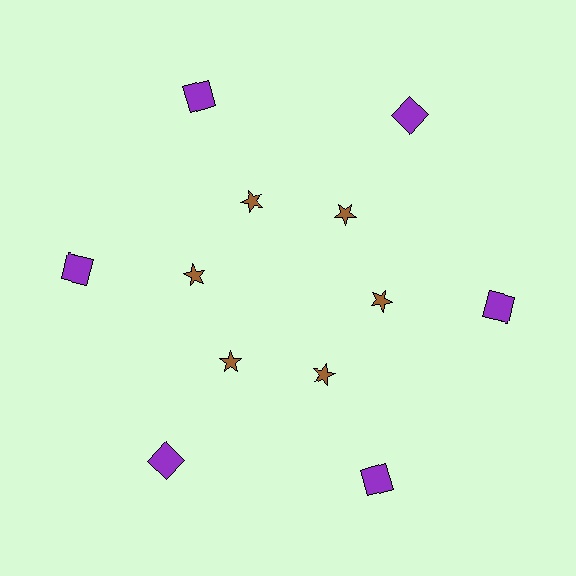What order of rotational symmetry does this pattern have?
This pattern has 6-fold rotational symmetry.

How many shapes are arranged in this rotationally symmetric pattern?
There are 12 shapes, arranged in 6 groups of 2.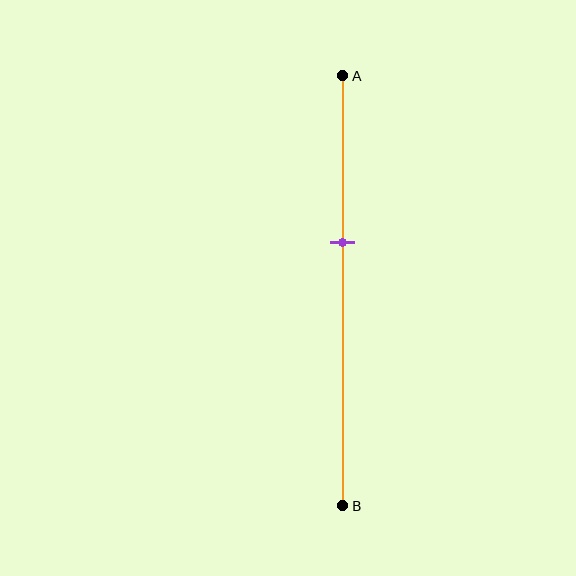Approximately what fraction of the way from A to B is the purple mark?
The purple mark is approximately 40% of the way from A to B.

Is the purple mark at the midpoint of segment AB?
No, the mark is at about 40% from A, not at the 50% midpoint.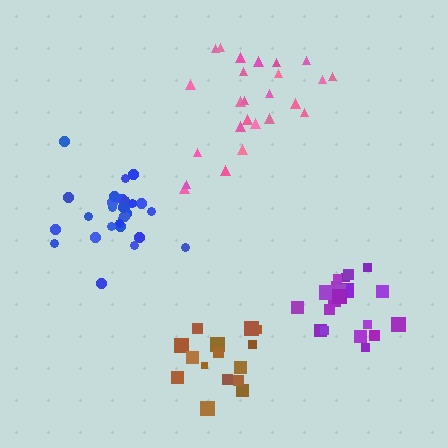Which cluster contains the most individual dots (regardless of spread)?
Blue (28).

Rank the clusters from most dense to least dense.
purple, blue, brown, pink.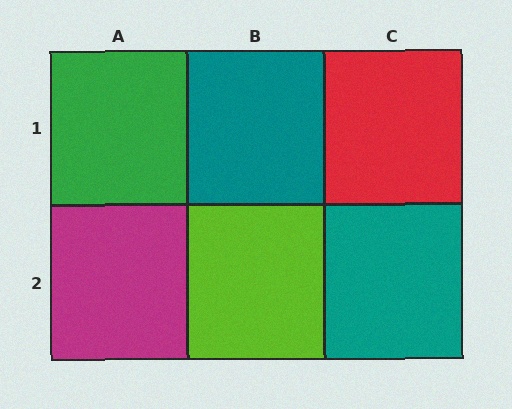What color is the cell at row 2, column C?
Teal.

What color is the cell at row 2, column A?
Magenta.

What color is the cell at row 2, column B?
Lime.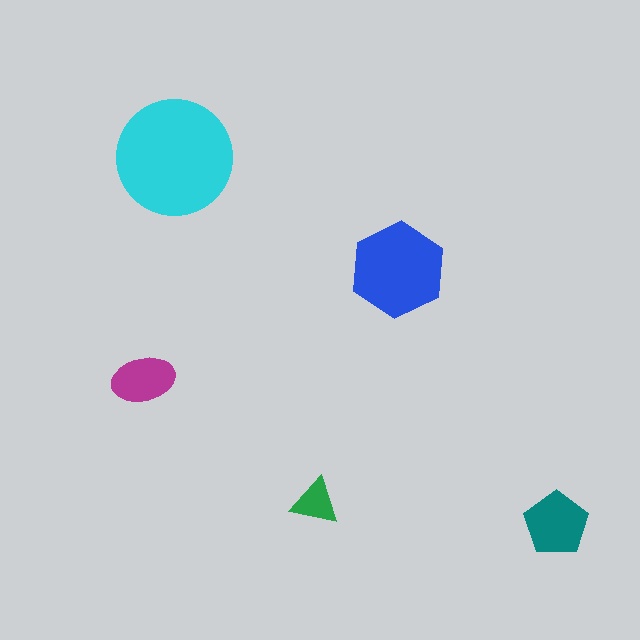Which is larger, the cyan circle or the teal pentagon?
The cyan circle.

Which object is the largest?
The cyan circle.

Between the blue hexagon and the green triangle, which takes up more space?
The blue hexagon.